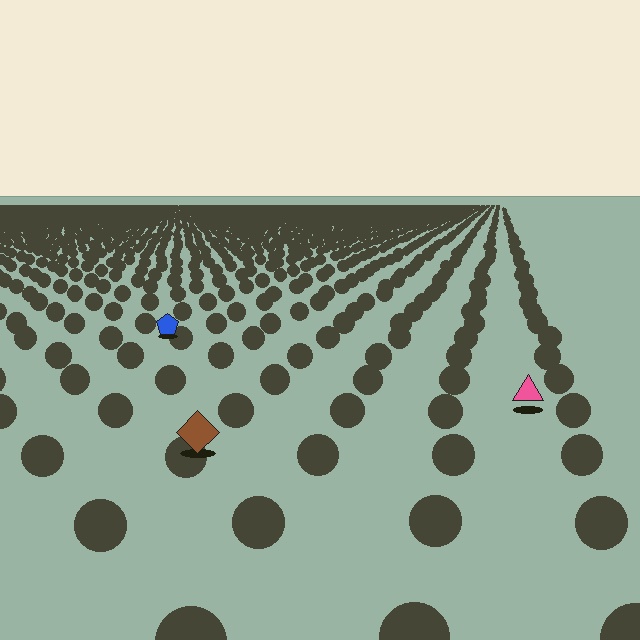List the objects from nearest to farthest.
From nearest to farthest: the brown diamond, the pink triangle, the blue pentagon.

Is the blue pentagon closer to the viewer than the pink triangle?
No. The pink triangle is closer — you can tell from the texture gradient: the ground texture is coarser near it.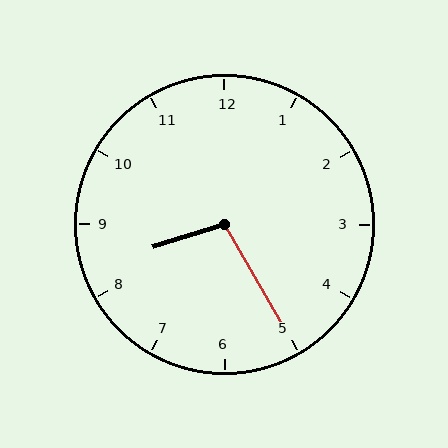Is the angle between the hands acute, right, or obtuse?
It is obtuse.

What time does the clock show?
8:25.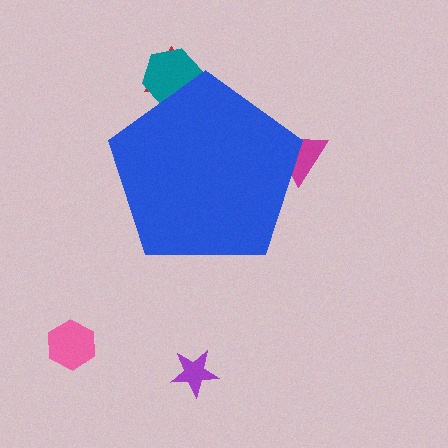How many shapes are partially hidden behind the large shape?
3 shapes are partially hidden.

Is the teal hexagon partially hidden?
Yes, the teal hexagon is partially hidden behind the blue pentagon.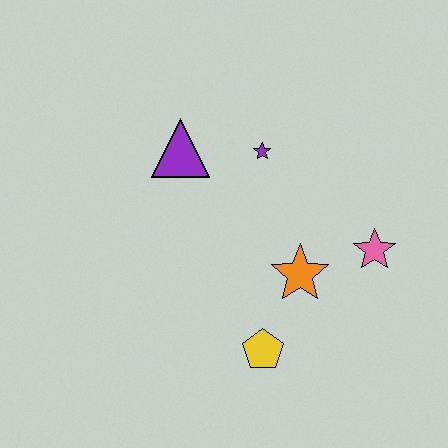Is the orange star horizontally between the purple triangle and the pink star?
Yes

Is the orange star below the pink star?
Yes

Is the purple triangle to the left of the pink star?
Yes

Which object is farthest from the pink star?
The purple triangle is farthest from the pink star.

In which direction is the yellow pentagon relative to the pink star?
The yellow pentagon is to the left of the pink star.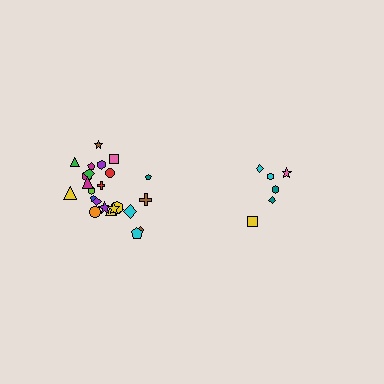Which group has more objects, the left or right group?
The left group.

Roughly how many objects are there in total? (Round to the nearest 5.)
Roughly 30 objects in total.